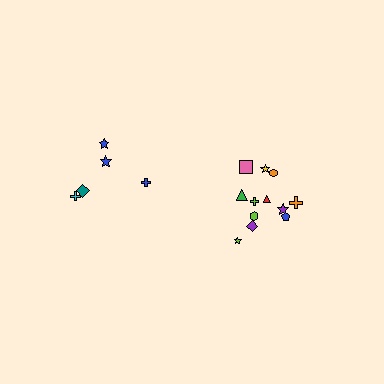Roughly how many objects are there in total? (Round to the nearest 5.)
Roughly 15 objects in total.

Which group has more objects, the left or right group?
The right group.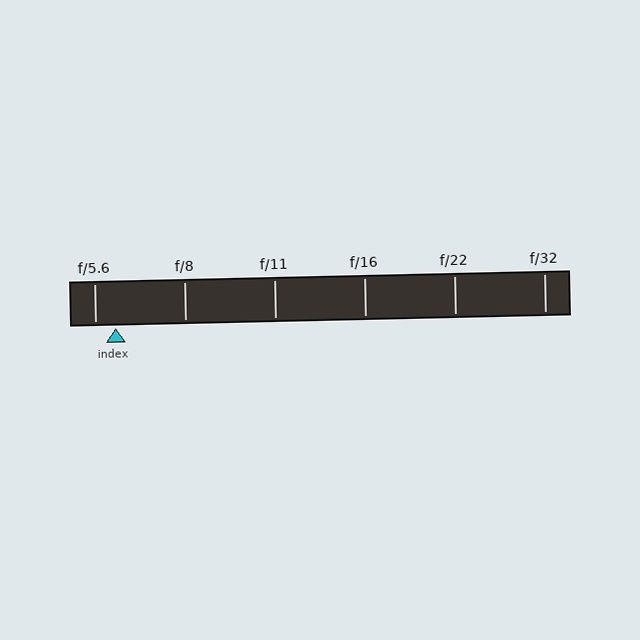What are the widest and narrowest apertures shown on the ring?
The widest aperture shown is f/5.6 and the narrowest is f/32.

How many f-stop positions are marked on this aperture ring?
There are 6 f-stop positions marked.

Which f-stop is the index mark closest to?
The index mark is closest to f/5.6.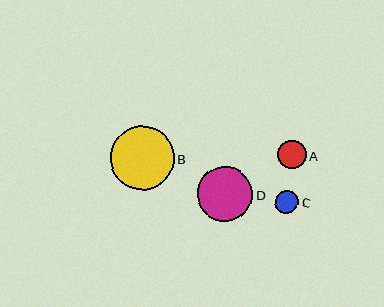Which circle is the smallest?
Circle C is the smallest with a size of approximately 23 pixels.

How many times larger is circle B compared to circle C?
Circle B is approximately 2.7 times the size of circle C.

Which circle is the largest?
Circle B is the largest with a size of approximately 64 pixels.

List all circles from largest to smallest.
From largest to smallest: B, D, A, C.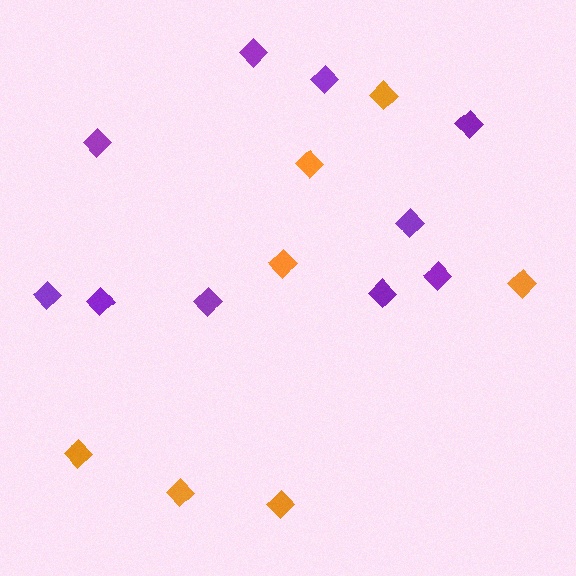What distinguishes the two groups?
There are 2 groups: one group of orange diamonds (7) and one group of purple diamonds (10).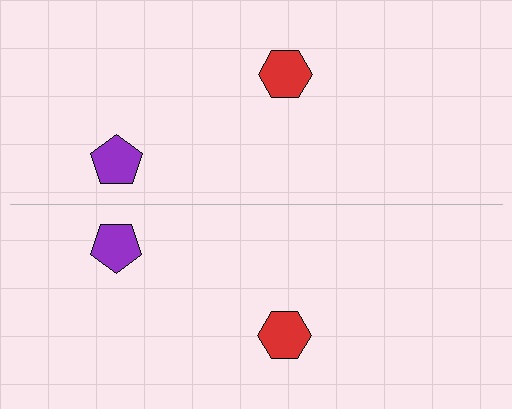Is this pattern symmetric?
Yes, this pattern has bilateral (reflection) symmetry.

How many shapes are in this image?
There are 4 shapes in this image.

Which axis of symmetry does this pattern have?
The pattern has a horizontal axis of symmetry running through the center of the image.